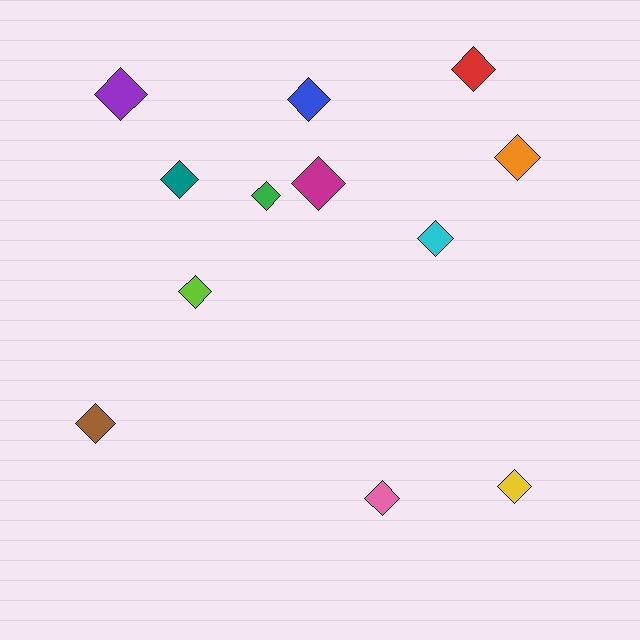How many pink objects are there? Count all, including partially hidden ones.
There is 1 pink object.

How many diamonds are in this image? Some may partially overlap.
There are 12 diamonds.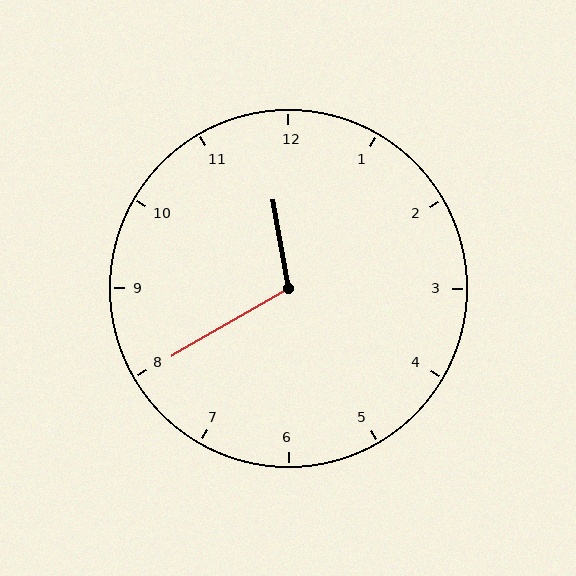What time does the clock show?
11:40.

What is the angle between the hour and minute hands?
Approximately 110 degrees.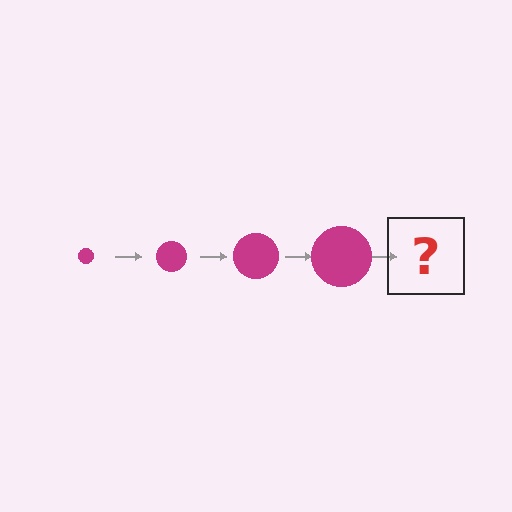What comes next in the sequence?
The next element should be a magenta circle, larger than the previous one.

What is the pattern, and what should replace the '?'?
The pattern is that the circle gets progressively larger each step. The '?' should be a magenta circle, larger than the previous one.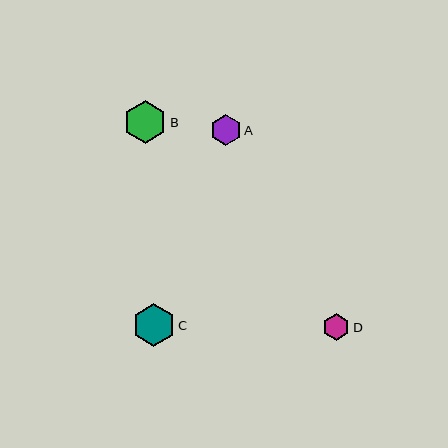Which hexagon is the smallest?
Hexagon D is the smallest with a size of approximately 27 pixels.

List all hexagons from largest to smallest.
From largest to smallest: C, B, A, D.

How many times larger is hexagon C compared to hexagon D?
Hexagon C is approximately 1.6 times the size of hexagon D.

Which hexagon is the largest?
Hexagon C is the largest with a size of approximately 43 pixels.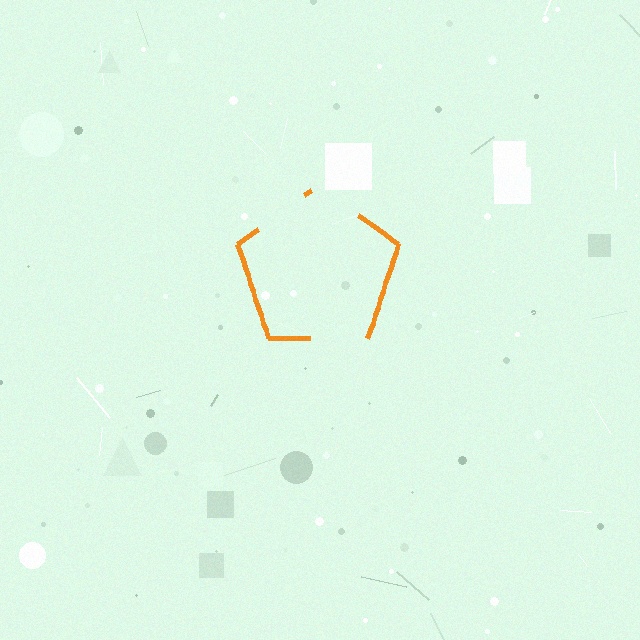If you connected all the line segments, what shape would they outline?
They would outline a pentagon.